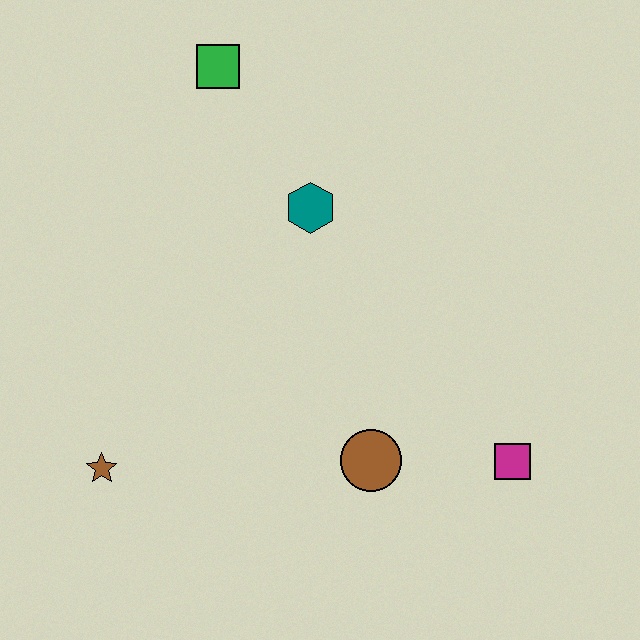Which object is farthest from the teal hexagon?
The brown star is farthest from the teal hexagon.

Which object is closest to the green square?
The teal hexagon is closest to the green square.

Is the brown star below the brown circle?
Yes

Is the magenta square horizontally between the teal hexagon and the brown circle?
No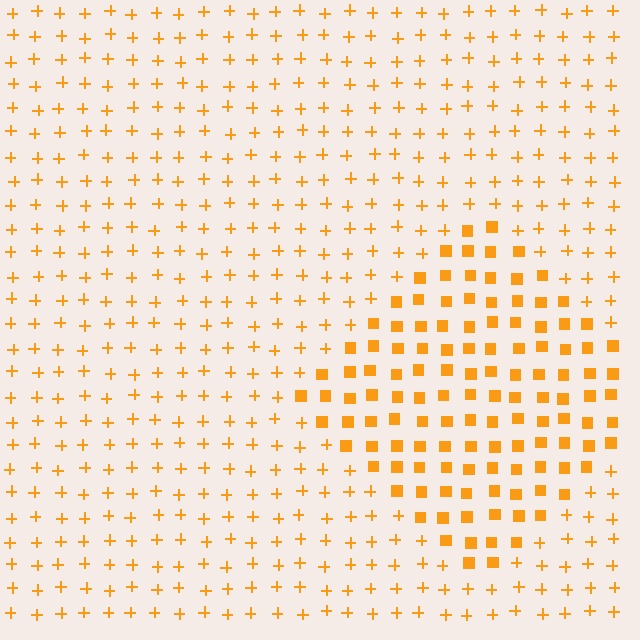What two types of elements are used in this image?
The image uses squares inside the diamond region and plus signs outside it.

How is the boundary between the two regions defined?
The boundary is defined by a change in element shape: squares inside vs. plus signs outside. All elements share the same color and spacing.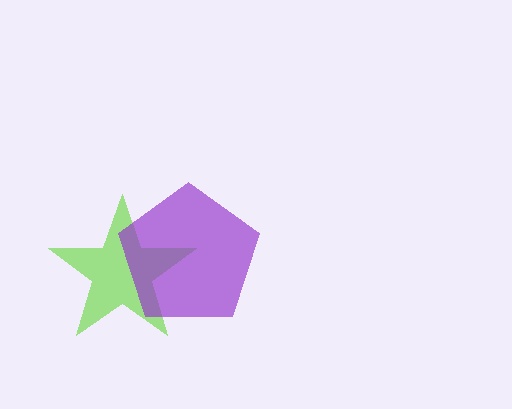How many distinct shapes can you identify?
There are 2 distinct shapes: a lime star, a purple pentagon.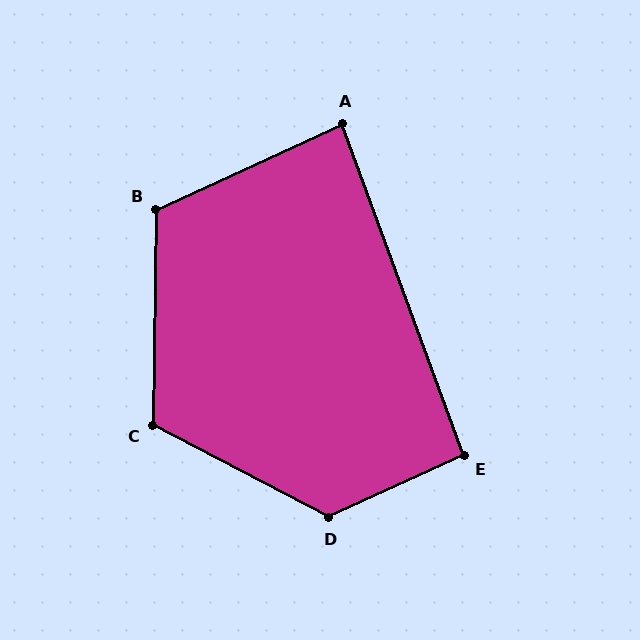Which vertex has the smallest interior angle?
A, at approximately 85 degrees.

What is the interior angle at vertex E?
Approximately 94 degrees (approximately right).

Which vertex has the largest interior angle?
D, at approximately 128 degrees.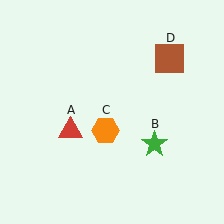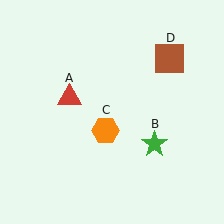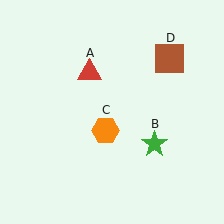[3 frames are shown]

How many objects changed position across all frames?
1 object changed position: red triangle (object A).